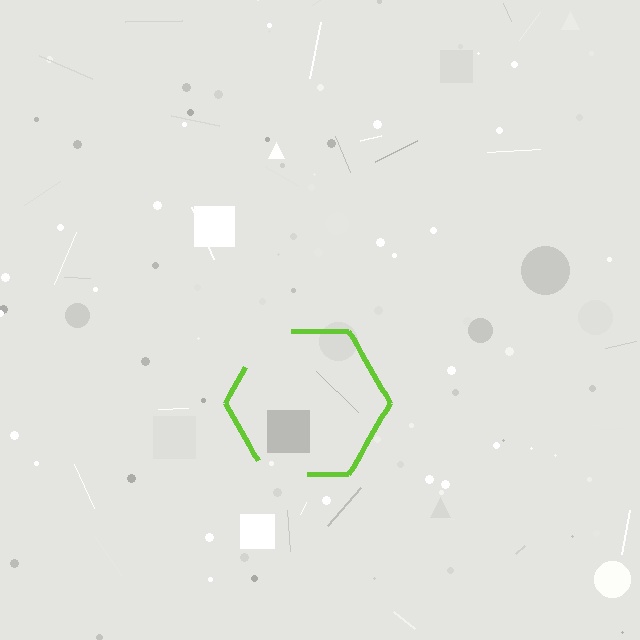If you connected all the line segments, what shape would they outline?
They would outline a hexagon.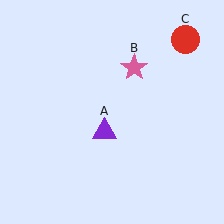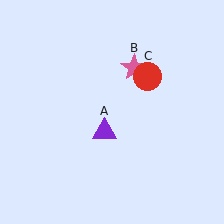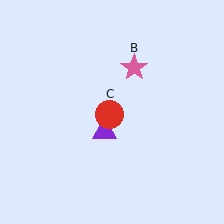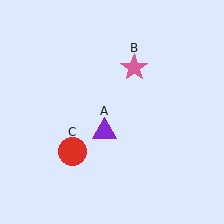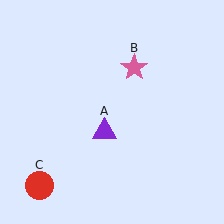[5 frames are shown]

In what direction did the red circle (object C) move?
The red circle (object C) moved down and to the left.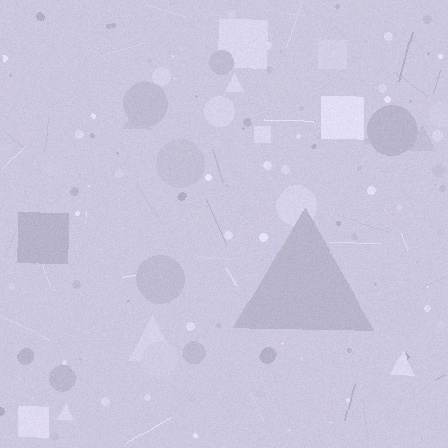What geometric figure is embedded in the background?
A triangle is embedded in the background.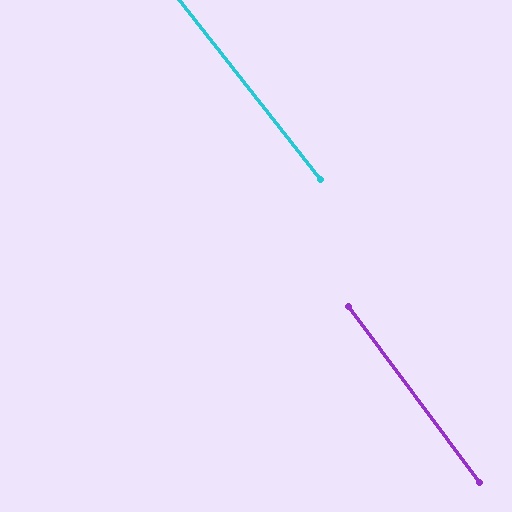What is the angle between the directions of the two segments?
Approximately 1 degree.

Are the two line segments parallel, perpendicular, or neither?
Parallel — their directions differ by only 1.4°.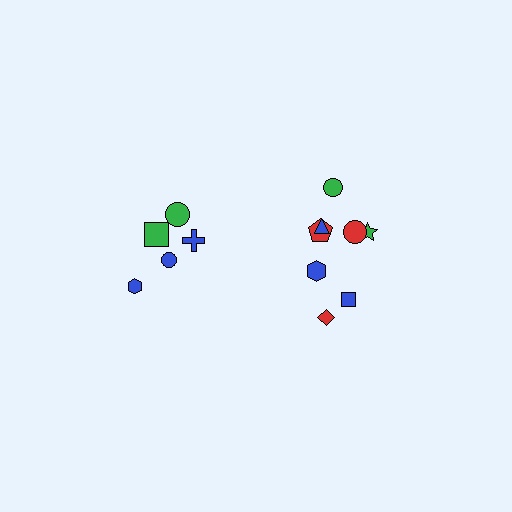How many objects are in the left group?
There are 5 objects.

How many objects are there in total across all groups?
There are 13 objects.